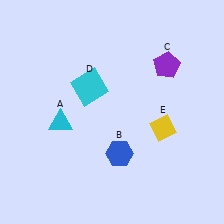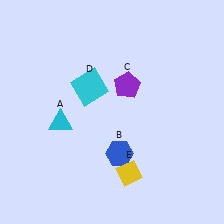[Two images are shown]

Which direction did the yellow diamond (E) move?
The yellow diamond (E) moved down.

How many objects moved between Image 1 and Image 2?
2 objects moved between the two images.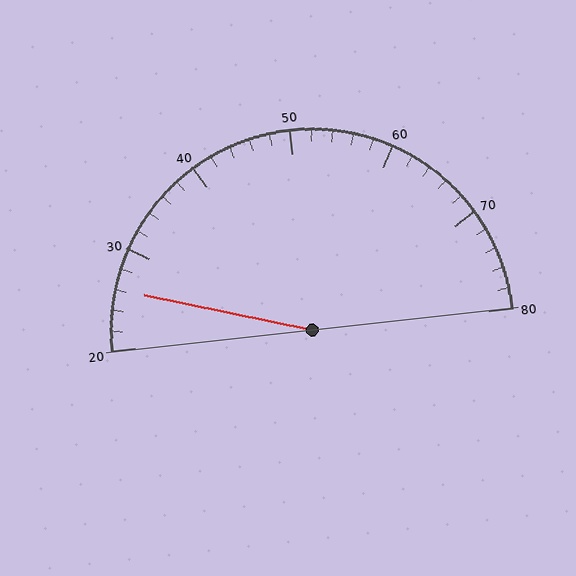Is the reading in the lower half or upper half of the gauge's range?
The reading is in the lower half of the range (20 to 80).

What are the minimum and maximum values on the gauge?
The gauge ranges from 20 to 80.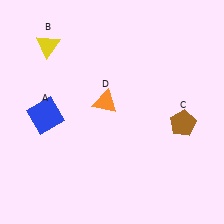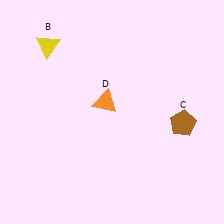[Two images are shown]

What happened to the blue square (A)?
The blue square (A) was removed in Image 2. It was in the bottom-left area of Image 1.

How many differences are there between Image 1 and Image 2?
There is 1 difference between the two images.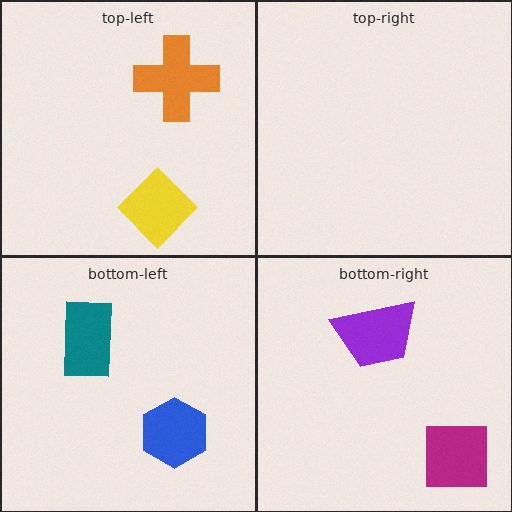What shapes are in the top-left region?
The orange cross, the yellow diamond.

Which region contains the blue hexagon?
The bottom-left region.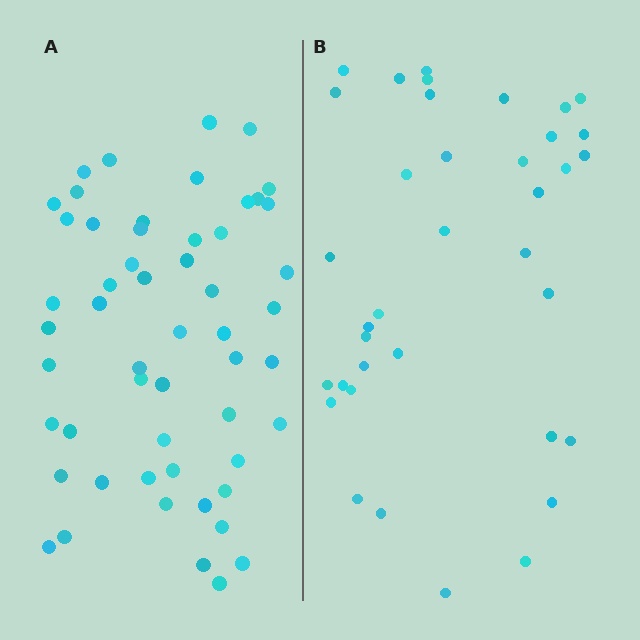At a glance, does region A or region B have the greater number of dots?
Region A (the left region) has more dots.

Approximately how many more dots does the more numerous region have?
Region A has approximately 15 more dots than region B.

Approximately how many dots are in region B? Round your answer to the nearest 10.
About 40 dots. (The exact count is 37, which rounds to 40.)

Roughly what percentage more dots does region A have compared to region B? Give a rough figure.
About 45% more.